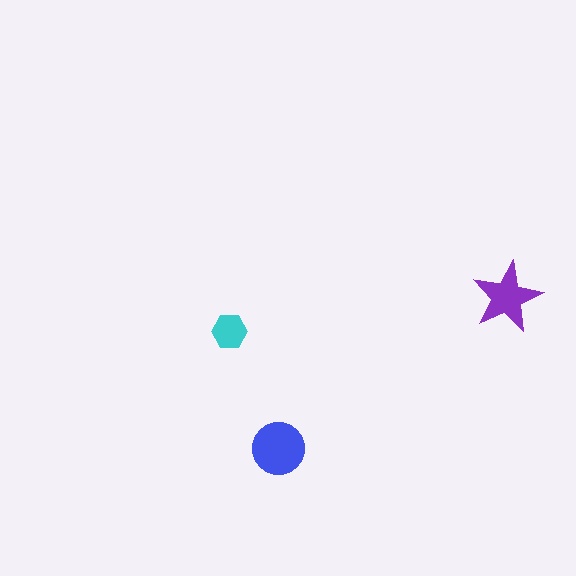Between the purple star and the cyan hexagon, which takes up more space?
The purple star.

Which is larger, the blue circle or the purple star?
The blue circle.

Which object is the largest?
The blue circle.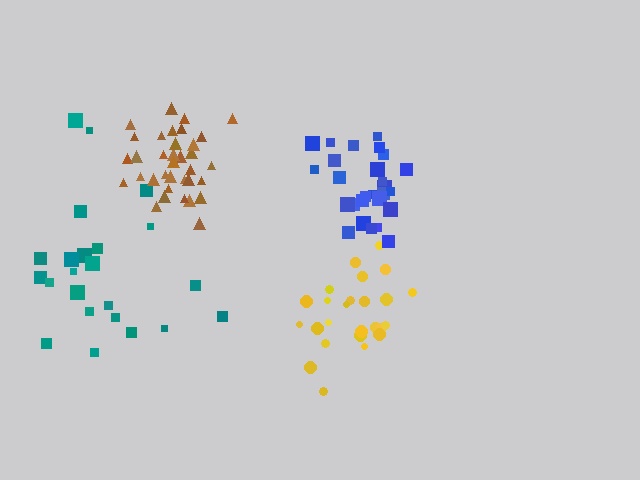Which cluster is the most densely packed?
Brown.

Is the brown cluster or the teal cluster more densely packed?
Brown.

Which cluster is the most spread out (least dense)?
Teal.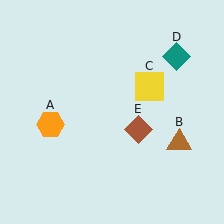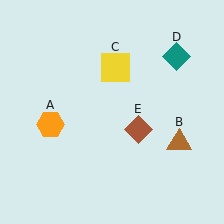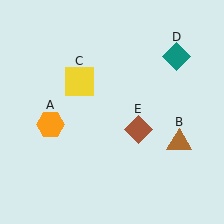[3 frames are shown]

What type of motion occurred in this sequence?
The yellow square (object C) rotated counterclockwise around the center of the scene.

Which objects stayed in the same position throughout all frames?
Orange hexagon (object A) and brown triangle (object B) and teal diamond (object D) and brown diamond (object E) remained stationary.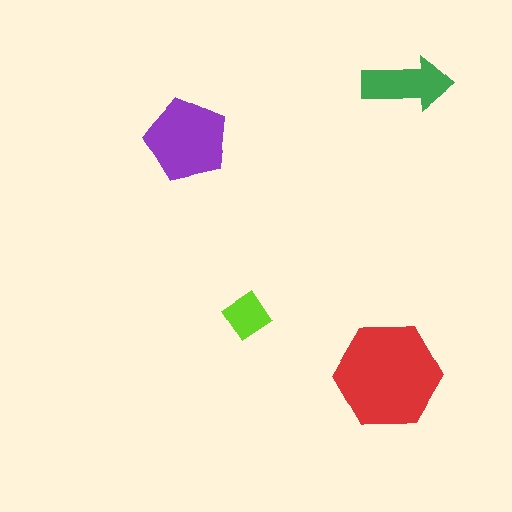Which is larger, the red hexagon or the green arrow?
The red hexagon.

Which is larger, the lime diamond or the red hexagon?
The red hexagon.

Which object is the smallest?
The lime diamond.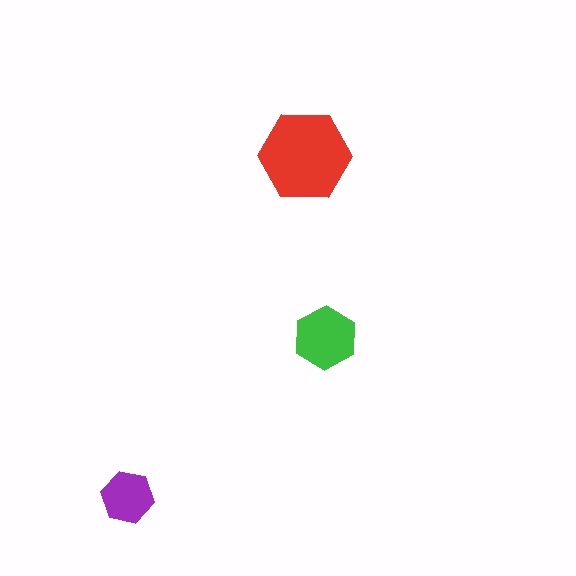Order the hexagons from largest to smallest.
the red one, the green one, the purple one.